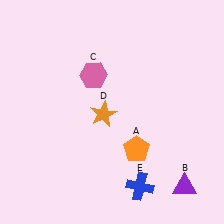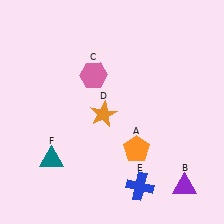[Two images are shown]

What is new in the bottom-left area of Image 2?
A teal triangle (F) was added in the bottom-left area of Image 2.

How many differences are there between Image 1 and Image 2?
There is 1 difference between the two images.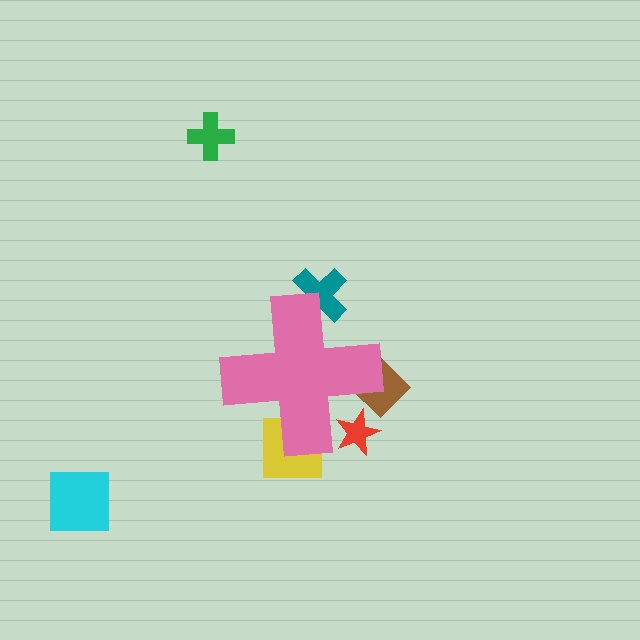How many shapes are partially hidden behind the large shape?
4 shapes are partially hidden.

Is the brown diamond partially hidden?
Yes, the brown diamond is partially hidden behind the pink cross.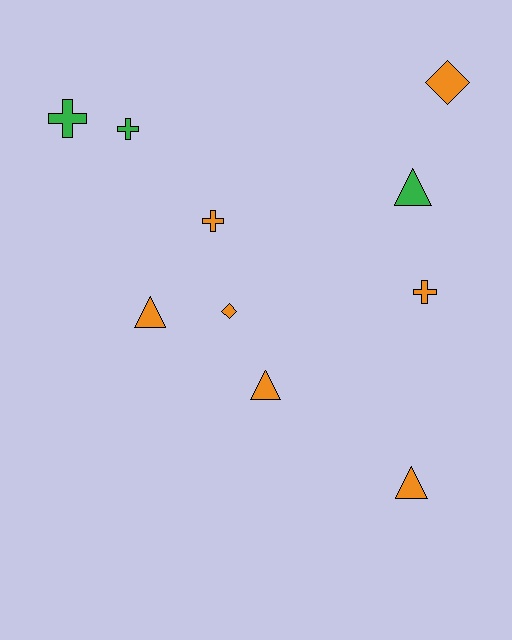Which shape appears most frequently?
Triangle, with 4 objects.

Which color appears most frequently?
Orange, with 7 objects.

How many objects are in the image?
There are 10 objects.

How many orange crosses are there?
There are 2 orange crosses.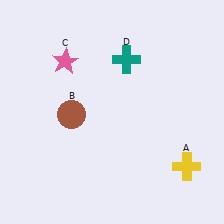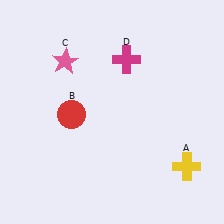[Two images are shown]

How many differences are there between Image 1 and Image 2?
There are 2 differences between the two images.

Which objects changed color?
B changed from brown to red. D changed from teal to magenta.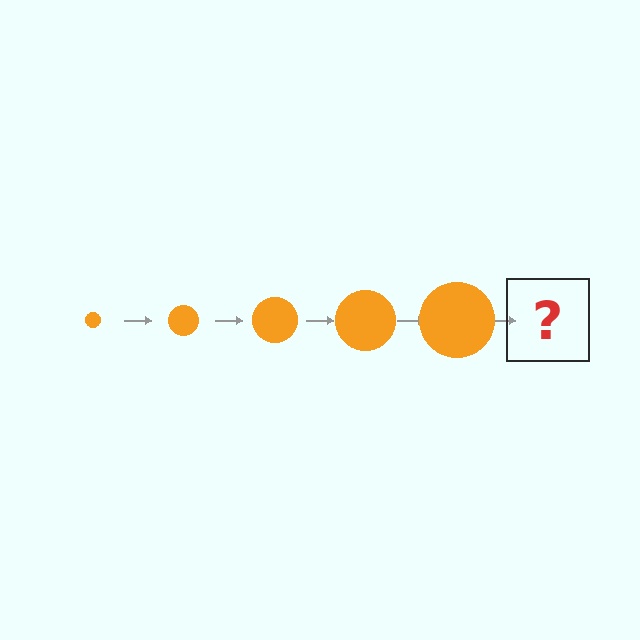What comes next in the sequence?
The next element should be an orange circle, larger than the previous one.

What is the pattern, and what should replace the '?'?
The pattern is that the circle gets progressively larger each step. The '?' should be an orange circle, larger than the previous one.